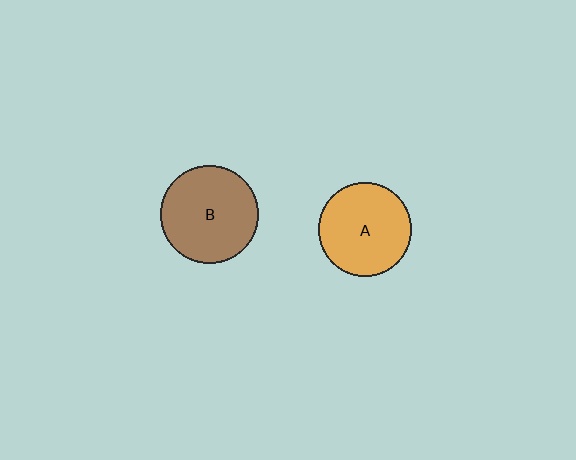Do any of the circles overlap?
No, none of the circles overlap.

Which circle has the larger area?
Circle B (brown).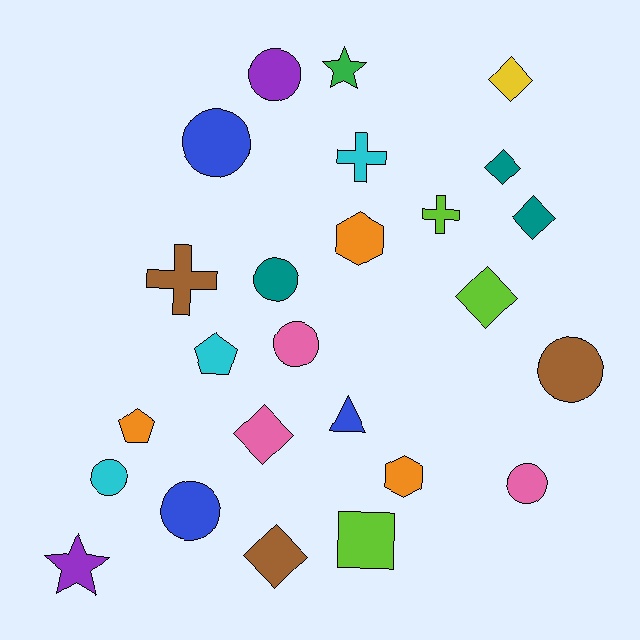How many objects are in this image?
There are 25 objects.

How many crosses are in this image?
There are 3 crosses.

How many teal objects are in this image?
There are 3 teal objects.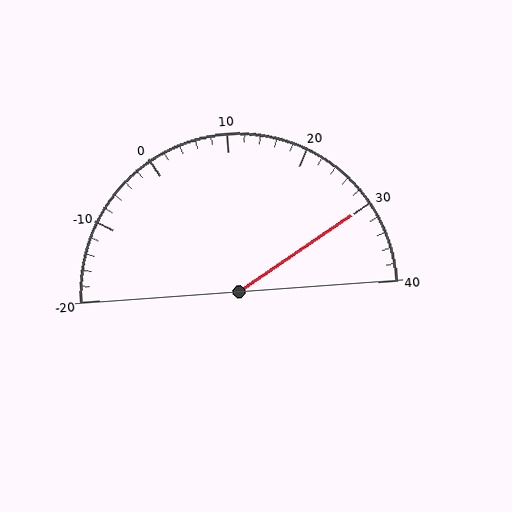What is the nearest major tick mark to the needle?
The nearest major tick mark is 30.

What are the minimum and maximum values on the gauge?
The gauge ranges from -20 to 40.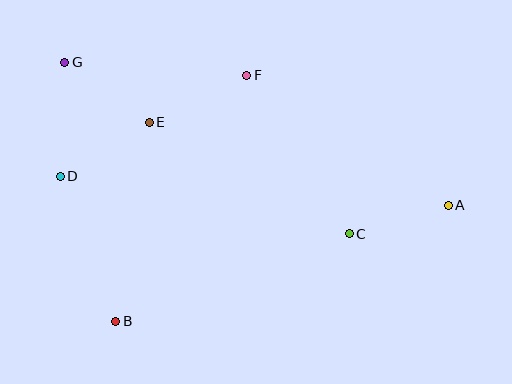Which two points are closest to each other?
Points A and C are closest to each other.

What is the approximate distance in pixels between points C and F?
The distance between C and F is approximately 189 pixels.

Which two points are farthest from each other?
Points A and G are farthest from each other.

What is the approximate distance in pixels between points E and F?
The distance between E and F is approximately 108 pixels.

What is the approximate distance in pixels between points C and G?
The distance between C and G is approximately 332 pixels.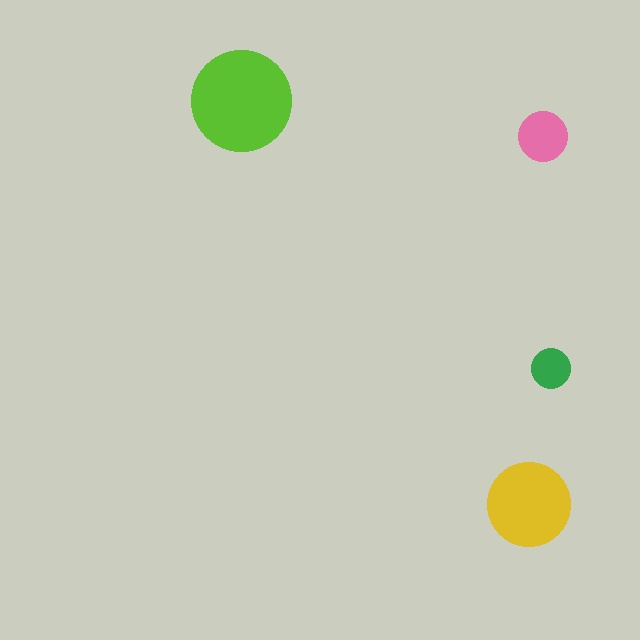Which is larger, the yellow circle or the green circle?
The yellow one.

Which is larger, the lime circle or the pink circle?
The lime one.